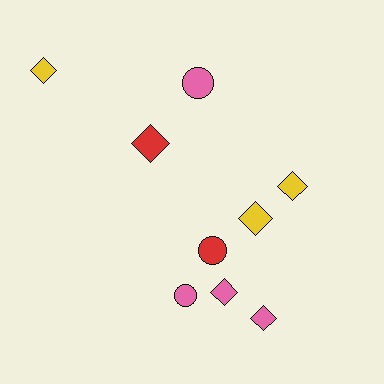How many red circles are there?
There is 1 red circle.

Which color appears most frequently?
Pink, with 4 objects.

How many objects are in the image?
There are 9 objects.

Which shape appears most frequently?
Diamond, with 6 objects.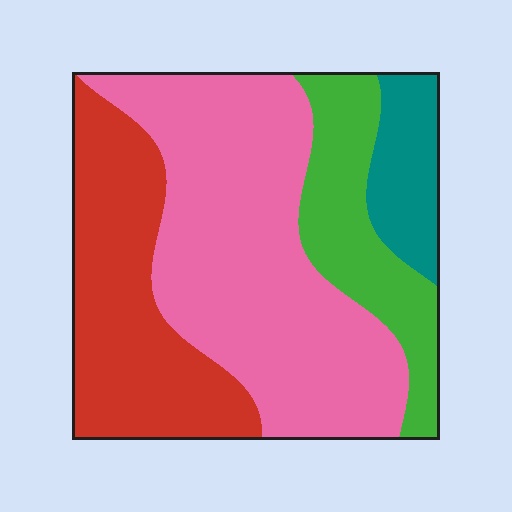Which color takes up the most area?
Pink, at roughly 45%.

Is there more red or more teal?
Red.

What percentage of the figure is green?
Green covers roughly 15% of the figure.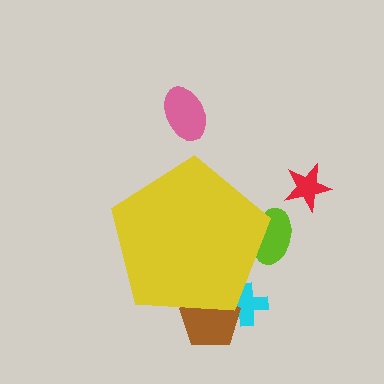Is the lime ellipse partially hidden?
Yes, the lime ellipse is partially hidden behind the yellow pentagon.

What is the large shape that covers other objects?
A yellow pentagon.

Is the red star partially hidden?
No, the red star is fully visible.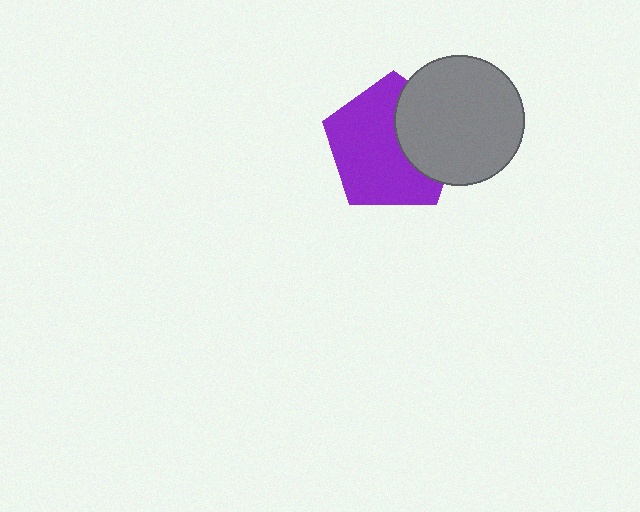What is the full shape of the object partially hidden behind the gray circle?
The partially hidden object is a purple pentagon.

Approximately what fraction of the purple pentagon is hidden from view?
Roughly 34% of the purple pentagon is hidden behind the gray circle.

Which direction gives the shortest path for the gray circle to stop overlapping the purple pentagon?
Moving right gives the shortest separation.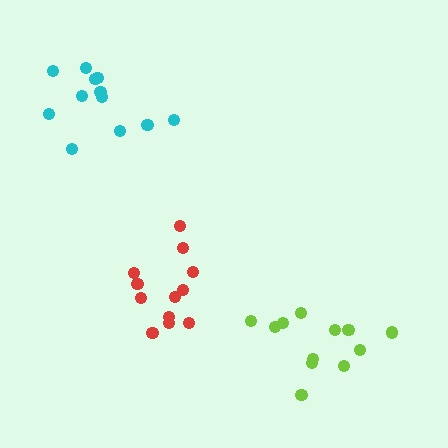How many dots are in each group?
Group 1: 12 dots, Group 2: 12 dots, Group 3: 12 dots (36 total).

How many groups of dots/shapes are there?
There are 3 groups.